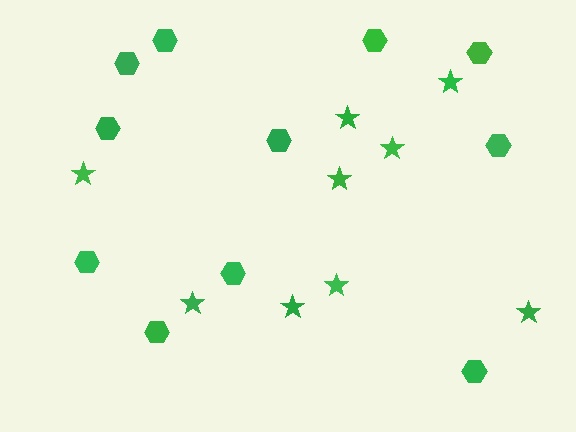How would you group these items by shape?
There are 2 groups: one group of hexagons (11) and one group of stars (9).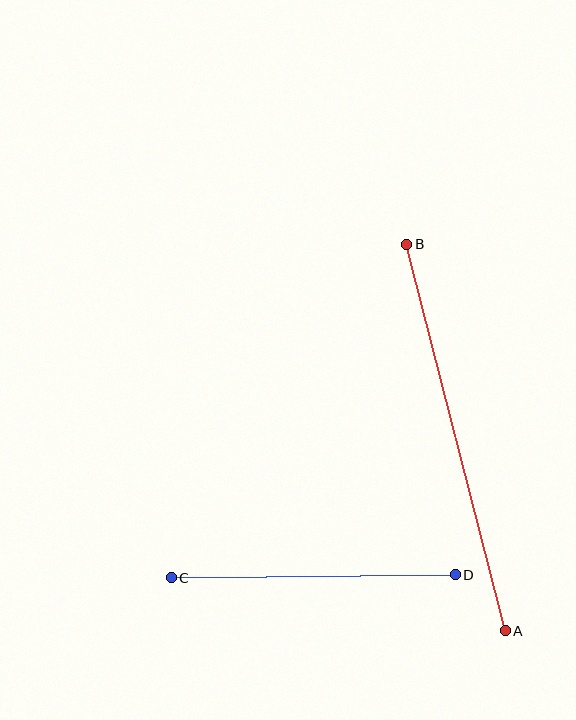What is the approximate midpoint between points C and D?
The midpoint is at approximately (313, 576) pixels.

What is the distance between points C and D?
The distance is approximately 284 pixels.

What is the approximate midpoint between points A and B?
The midpoint is at approximately (456, 437) pixels.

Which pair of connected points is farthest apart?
Points A and B are farthest apart.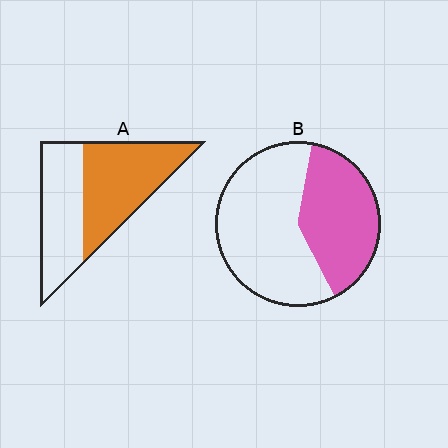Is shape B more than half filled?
No.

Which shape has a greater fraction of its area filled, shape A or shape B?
Shape A.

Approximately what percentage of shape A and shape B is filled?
A is approximately 55% and B is approximately 40%.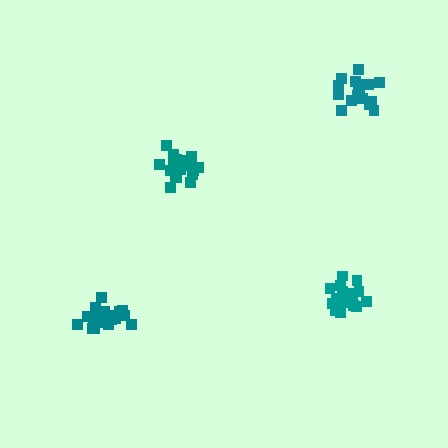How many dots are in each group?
Group 1: 17 dots, Group 2: 19 dots, Group 3: 20 dots, Group 4: 17 dots (73 total).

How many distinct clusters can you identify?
There are 4 distinct clusters.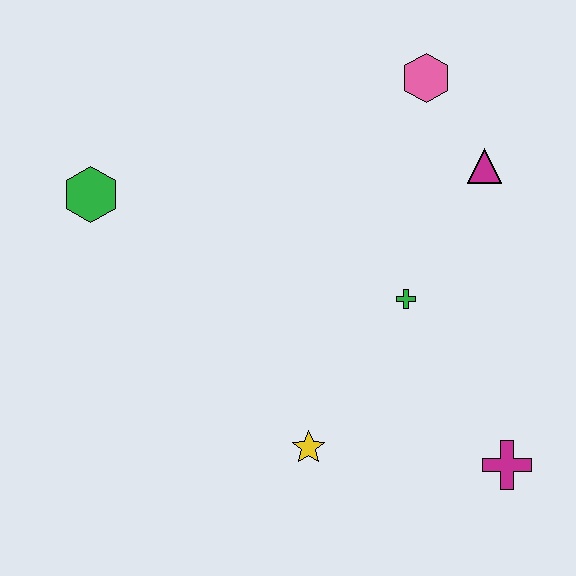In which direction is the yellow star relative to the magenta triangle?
The yellow star is below the magenta triangle.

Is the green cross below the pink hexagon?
Yes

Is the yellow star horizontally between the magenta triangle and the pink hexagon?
No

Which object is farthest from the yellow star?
The pink hexagon is farthest from the yellow star.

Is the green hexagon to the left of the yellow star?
Yes